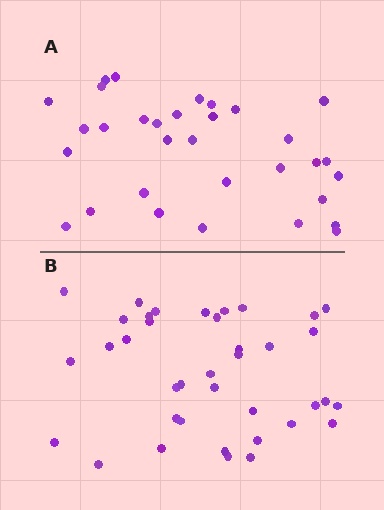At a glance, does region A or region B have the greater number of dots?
Region B (the bottom region) has more dots.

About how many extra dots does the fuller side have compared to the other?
Region B has about 6 more dots than region A.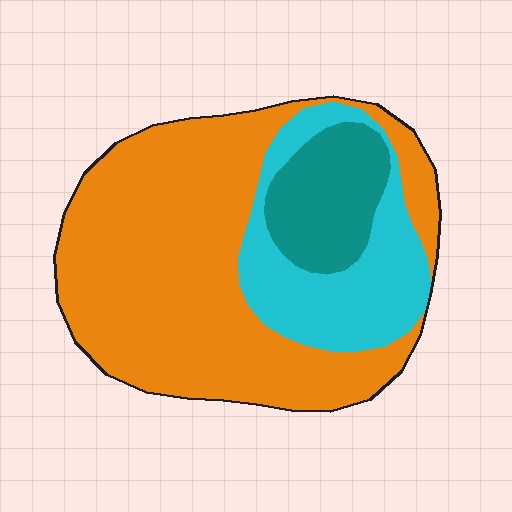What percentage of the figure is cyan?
Cyan covers 22% of the figure.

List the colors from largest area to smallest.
From largest to smallest: orange, cyan, teal.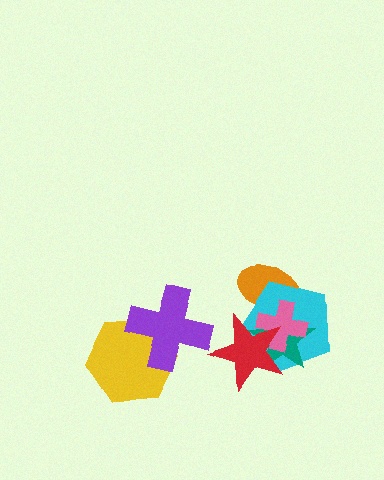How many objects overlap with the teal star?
4 objects overlap with the teal star.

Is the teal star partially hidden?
Yes, it is partially covered by another shape.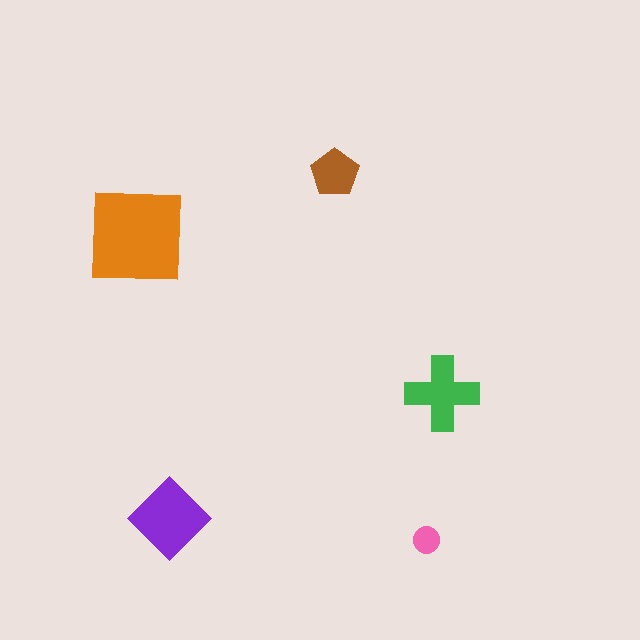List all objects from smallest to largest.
The pink circle, the brown pentagon, the green cross, the purple diamond, the orange square.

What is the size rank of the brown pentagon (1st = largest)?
4th.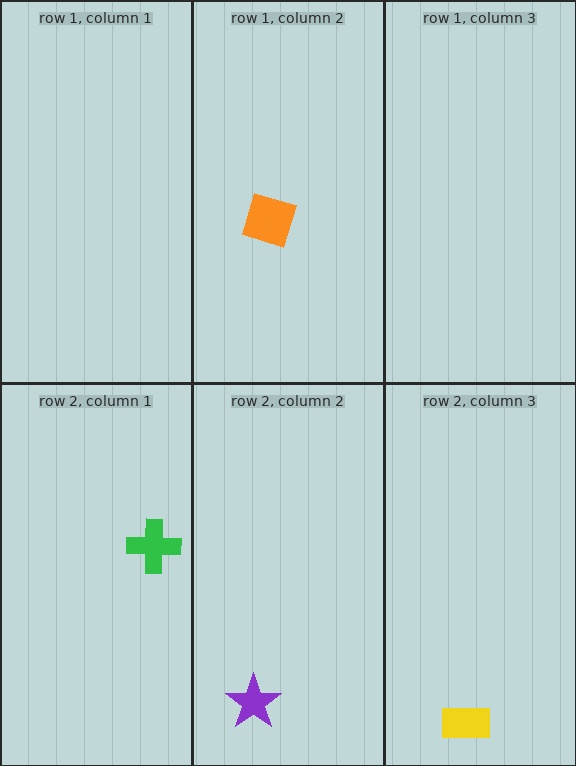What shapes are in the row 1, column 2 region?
The orange diamond.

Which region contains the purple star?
The row 2, column 2 region.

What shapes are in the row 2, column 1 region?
The green cross.